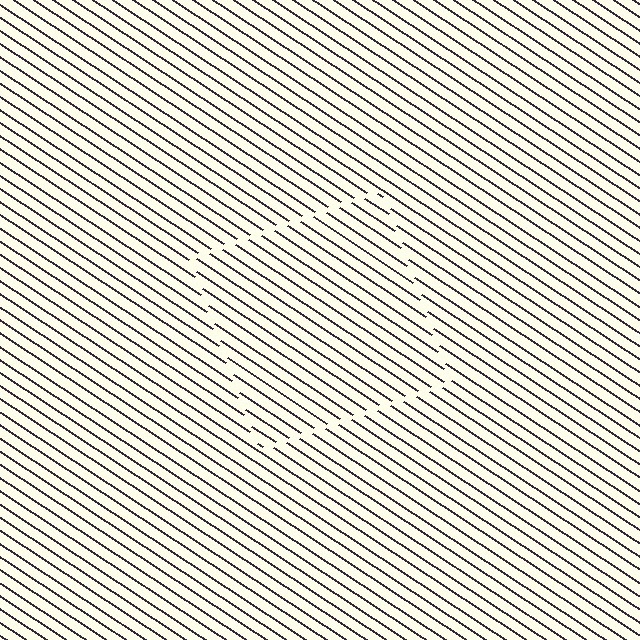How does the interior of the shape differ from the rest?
The interior of the shape contains the same grating, shifted by half a period — the contour is defined by the phase discontinuity where line-ends from the inner and outer gratings abut.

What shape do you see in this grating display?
An illusory square. The interior of the shape contains the same grating, shifted by half a period — the contour is defined by the phase discontinuity where line-ends from the inner and outer gratings abut.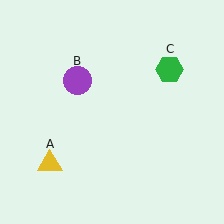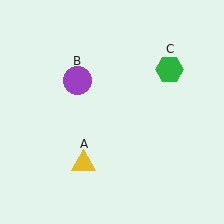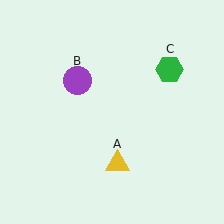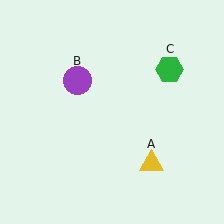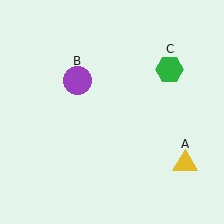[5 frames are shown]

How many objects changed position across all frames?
1 object changed position: yellow triangle (object A).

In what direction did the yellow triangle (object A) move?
The yellow triangle (object A) moved right.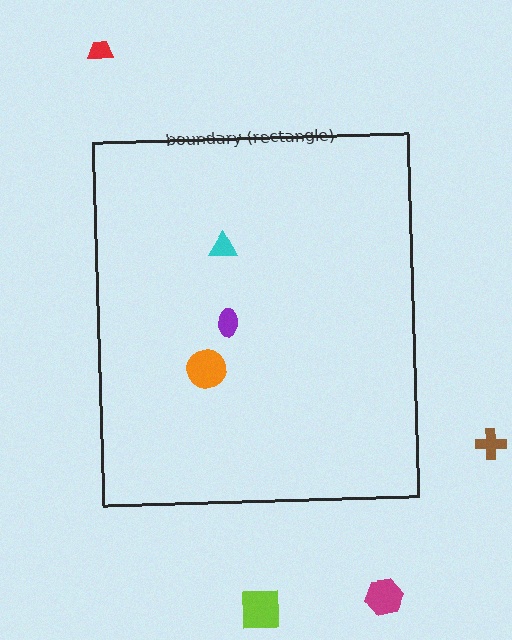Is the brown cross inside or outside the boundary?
Outside.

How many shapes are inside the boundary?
3 inside, 4 outside.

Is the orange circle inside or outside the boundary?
Inside.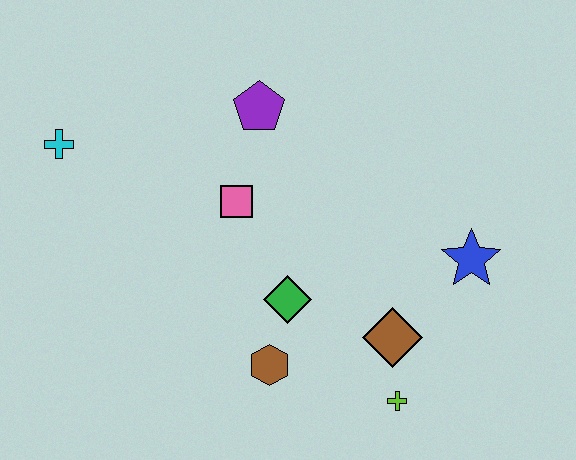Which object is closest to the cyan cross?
The pink square is closest to the cyan cross.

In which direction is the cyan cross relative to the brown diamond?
The cyan cross is to the left of the brown diamond.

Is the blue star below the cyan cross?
Yes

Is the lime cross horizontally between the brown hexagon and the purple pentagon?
No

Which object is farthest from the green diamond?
The cyan cross is farthest from the green diamond.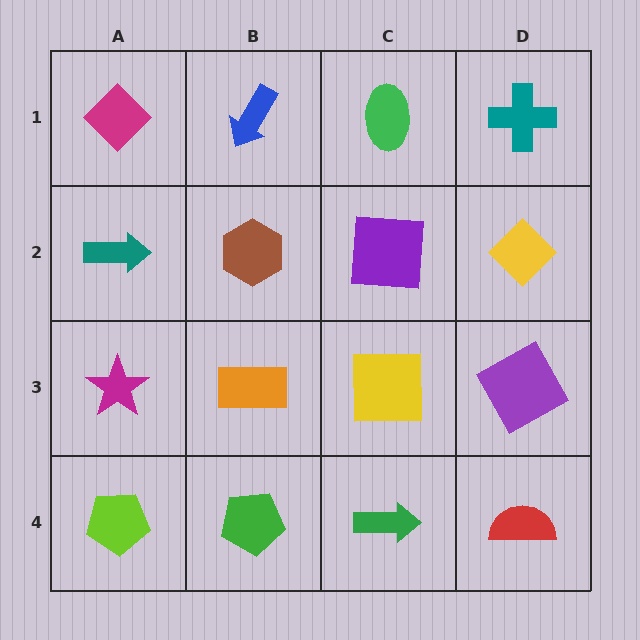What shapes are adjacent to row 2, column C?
A green ellipse (row 1, column C), a yellow square (row 3, column C), a brown hexagon (row 2, column B), a yellow diamond (row 2, column D).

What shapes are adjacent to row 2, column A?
A magenta diamond (row 1, column A), a magenta star (row 3, column A), a brown hexagon (row 2, column B).